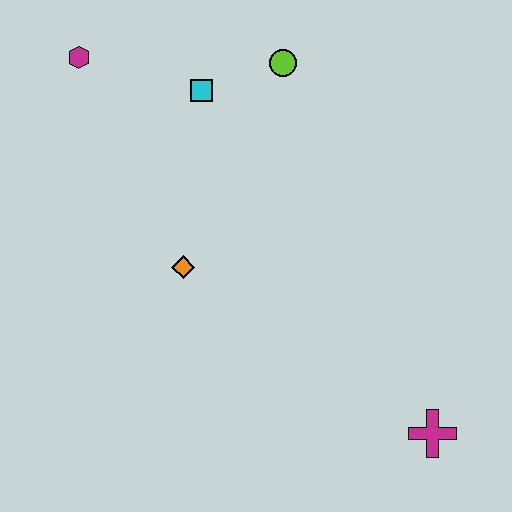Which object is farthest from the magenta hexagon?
The magenta cross is farthest from the magenta hexagon.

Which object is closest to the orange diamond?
The cyan square is closest to the orange diamond.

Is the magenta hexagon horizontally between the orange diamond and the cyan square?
No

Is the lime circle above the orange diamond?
Yes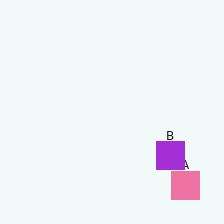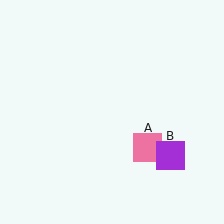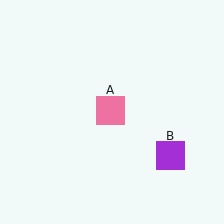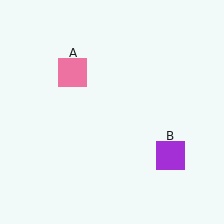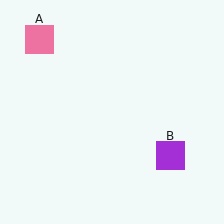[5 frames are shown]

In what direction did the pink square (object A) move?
The pink square (object A) moved up and to the left.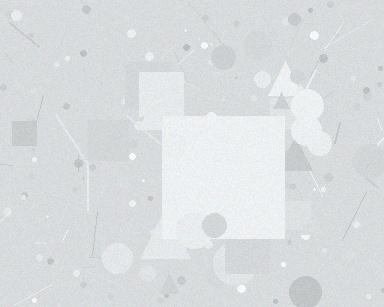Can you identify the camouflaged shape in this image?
The camouflaged shape is a square.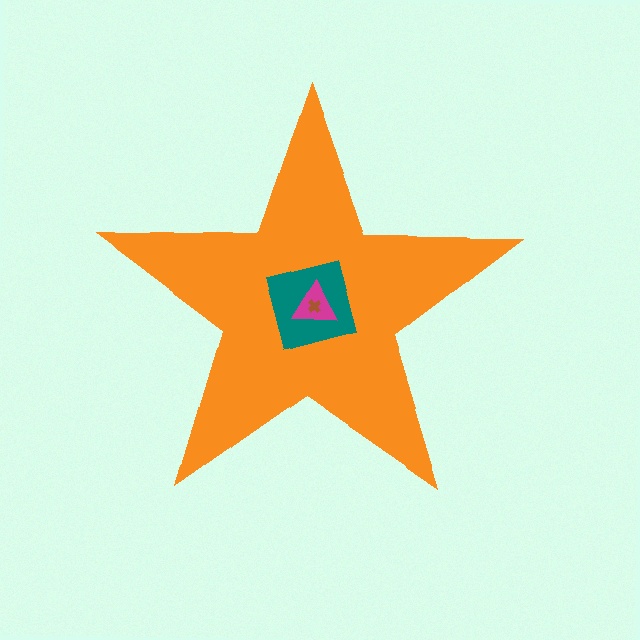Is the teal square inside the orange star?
Yes.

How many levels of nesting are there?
4.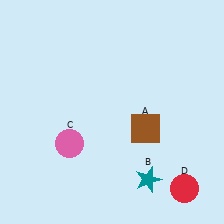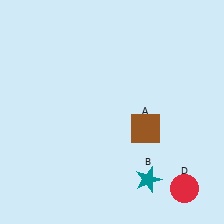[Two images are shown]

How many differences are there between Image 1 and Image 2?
There is 1 difference between the two images.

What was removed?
The pink circle (C) was removed in Image 2.